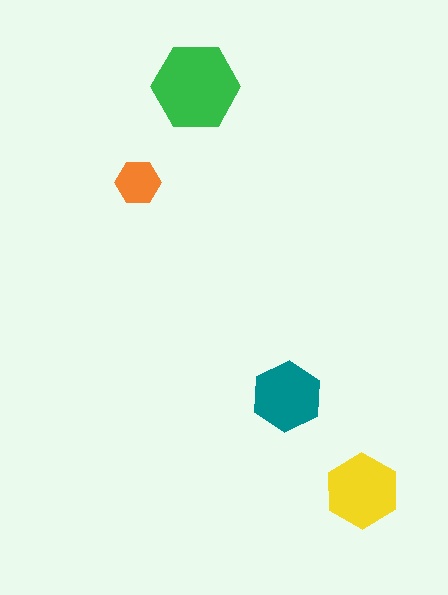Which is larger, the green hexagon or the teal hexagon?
The green one.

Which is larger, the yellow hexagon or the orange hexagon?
The yellow one.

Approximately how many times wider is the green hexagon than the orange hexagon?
About 2 times wider.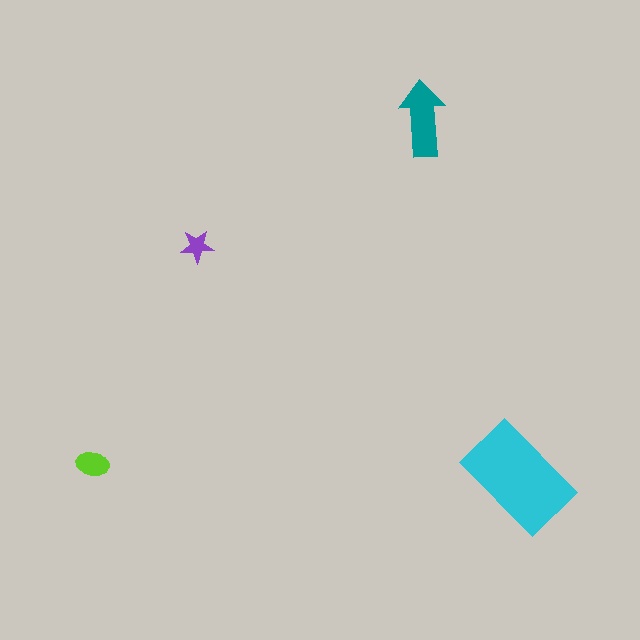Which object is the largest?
The cyan rectangle.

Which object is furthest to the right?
The cyan rectangle is rightmost.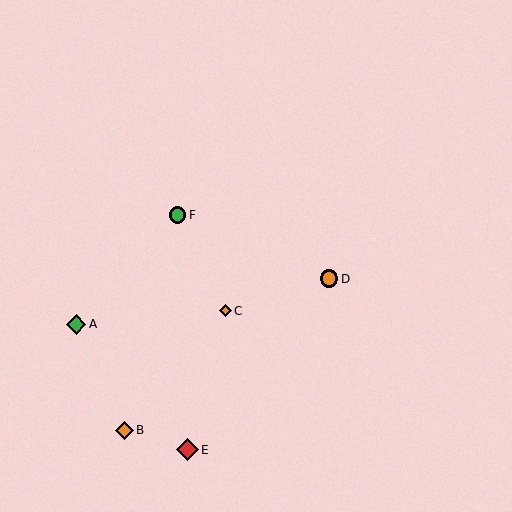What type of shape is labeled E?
Shape E is a red diamond.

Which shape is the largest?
The red diamond (labeled E) is the largest.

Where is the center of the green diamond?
The center of the green diamond is at (76, 324).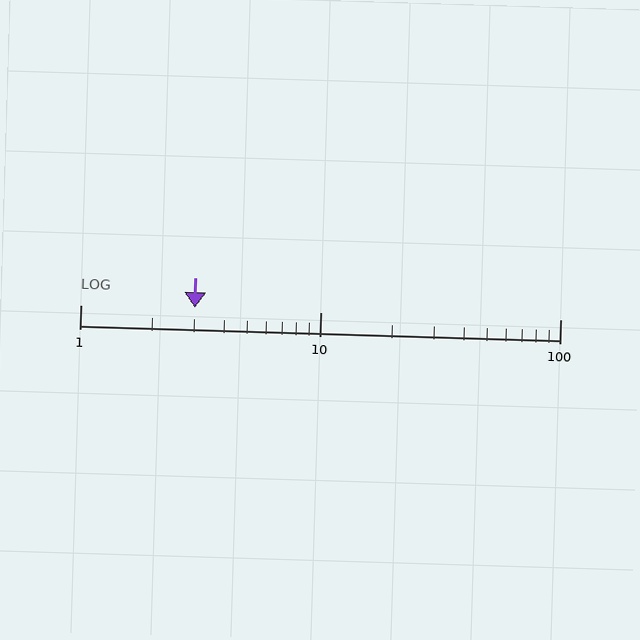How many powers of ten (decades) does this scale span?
The scale spans 2 decades, from 1 to 100.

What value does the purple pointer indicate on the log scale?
The pointer indicates approximately 3.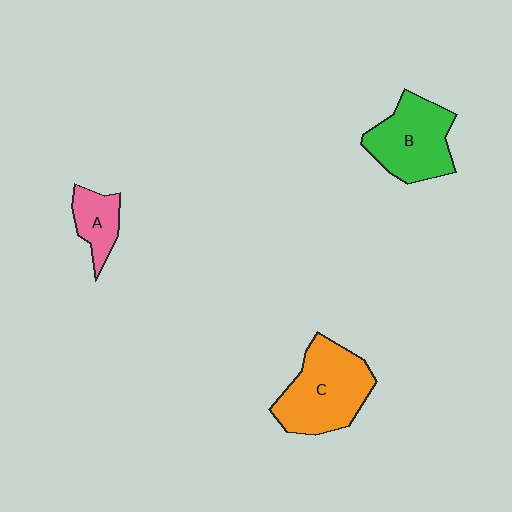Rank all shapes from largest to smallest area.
From largest to smallest: C (orange), B (green), A (pink).